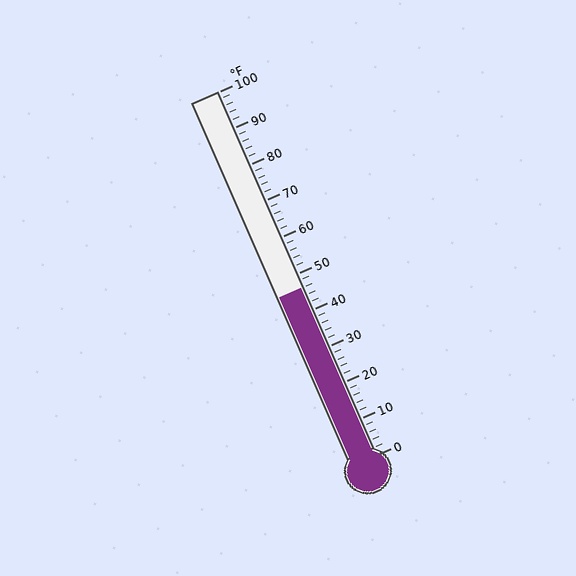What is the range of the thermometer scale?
The thermometer scale ranges from 0°F to 100°F.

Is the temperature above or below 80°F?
The temperature is below 80°F.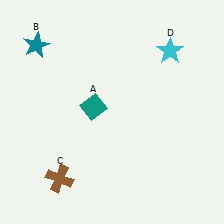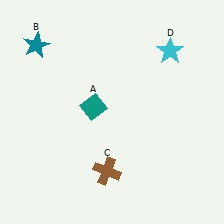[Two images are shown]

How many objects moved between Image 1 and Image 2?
1 object moved between the two images.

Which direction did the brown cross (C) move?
The brown cross (C) moved right.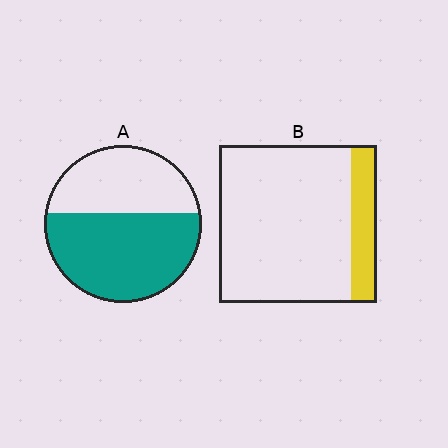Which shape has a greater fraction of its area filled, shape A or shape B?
Shape A.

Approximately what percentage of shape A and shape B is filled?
A is approximately 60% and B is approximately 15%.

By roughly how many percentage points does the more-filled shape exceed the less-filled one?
By roughly 40 percentage points (A over B).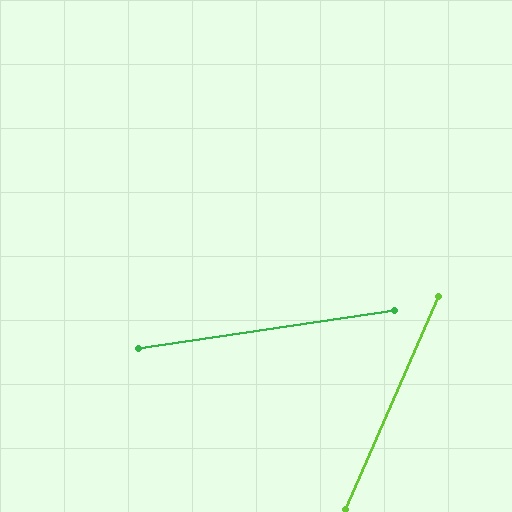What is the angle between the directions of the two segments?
Approximately 58 degrees.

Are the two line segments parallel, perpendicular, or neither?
Neither parallel nor perpendicular — they differ by about 58°.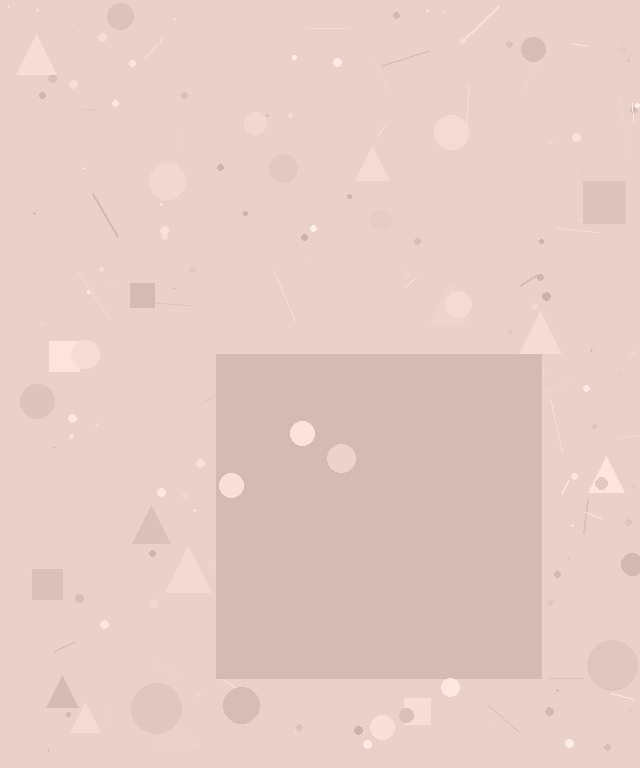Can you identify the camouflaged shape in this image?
The camouflaged shape is a square.